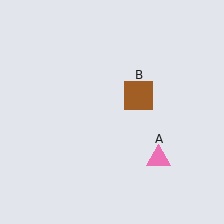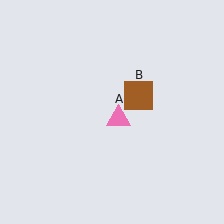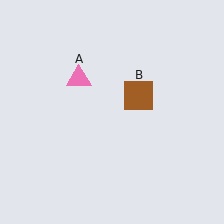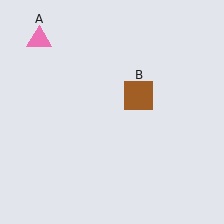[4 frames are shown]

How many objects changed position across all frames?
1 object changed position: pink triangle (object A).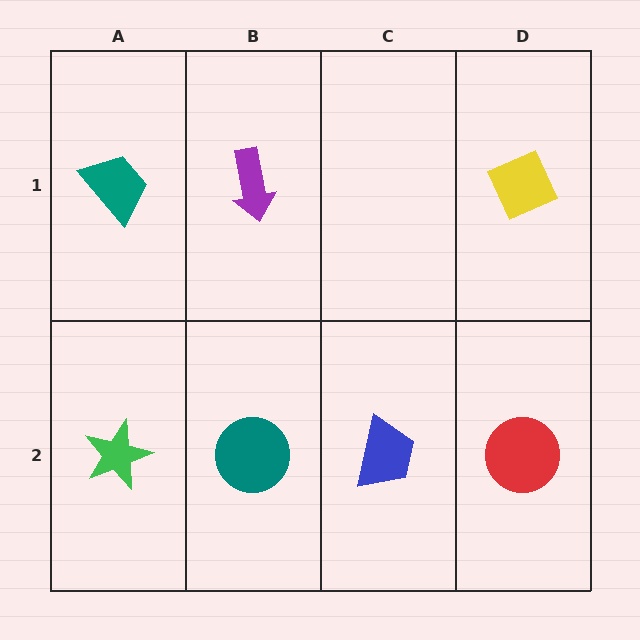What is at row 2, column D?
A red circle.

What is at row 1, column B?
A purple arrow.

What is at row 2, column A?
A green star.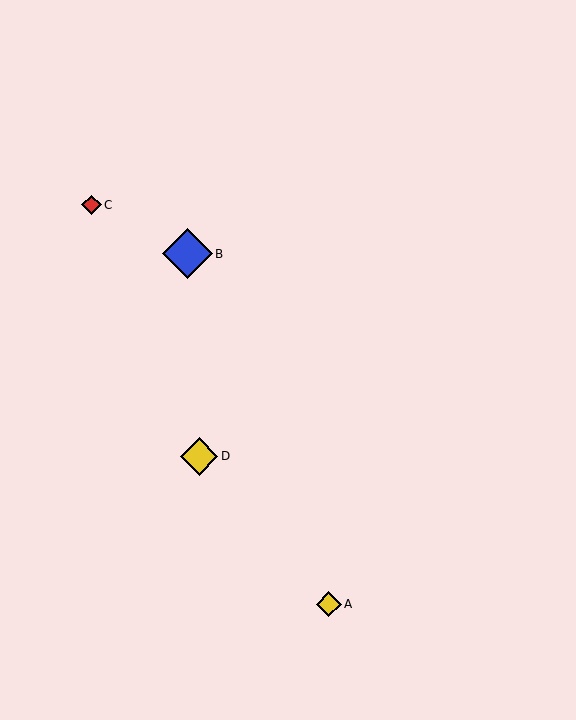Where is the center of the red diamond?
The center of the red diamond is at (91, 205).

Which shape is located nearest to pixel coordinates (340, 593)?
The yellow diamond (labeled A) at (329, 604) is nearest to that location.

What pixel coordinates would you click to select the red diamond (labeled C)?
Click at (91, 205) to select the red diamond C.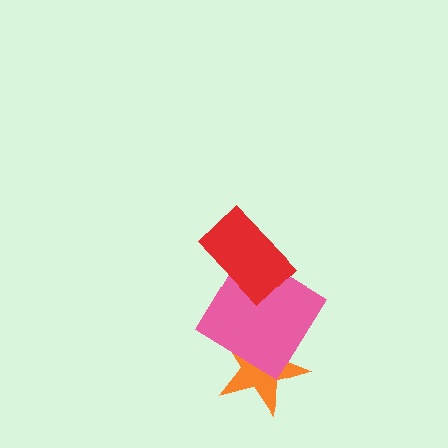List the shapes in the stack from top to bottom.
From top to bottom: the red rectangle, the pink diamond, the orange star.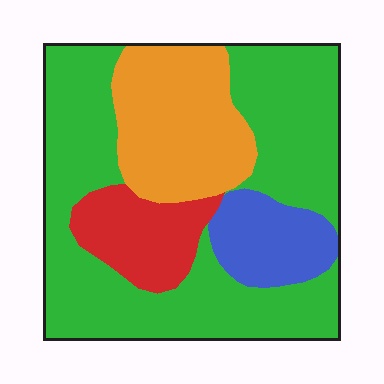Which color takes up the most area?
Green, at roughly 55%.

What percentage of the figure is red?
Red covers roughly 10% of the figure.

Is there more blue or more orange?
Orange.